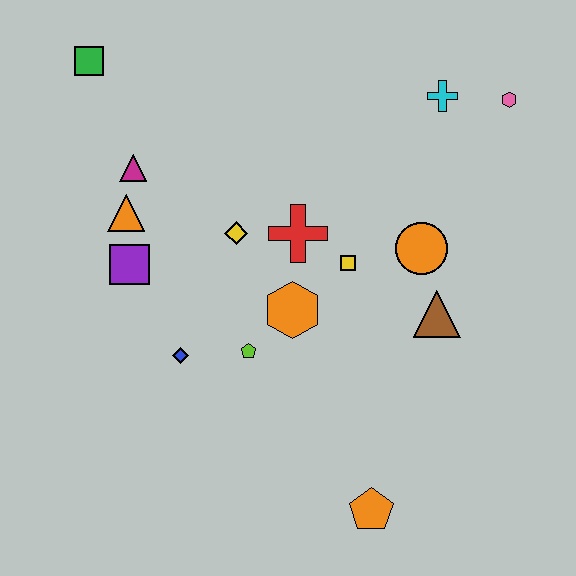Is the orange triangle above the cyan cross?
No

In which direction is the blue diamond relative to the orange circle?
The blue diamond is to the left of the orange circle.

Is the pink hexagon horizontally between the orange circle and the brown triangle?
No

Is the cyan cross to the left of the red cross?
No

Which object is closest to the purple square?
The orange triangle is closest to the purple square.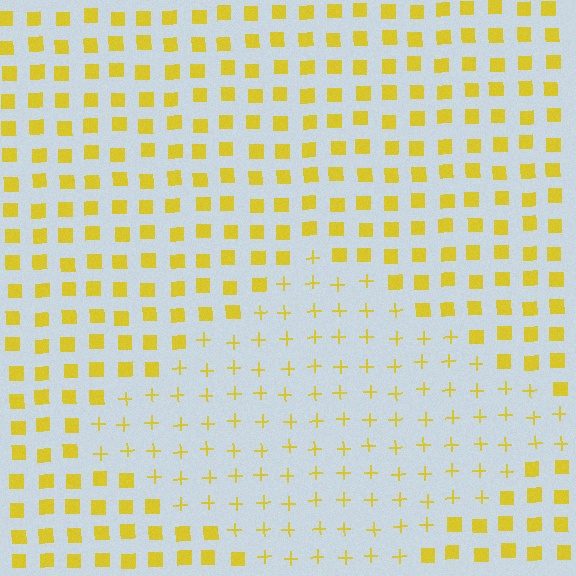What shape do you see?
I see a diamond.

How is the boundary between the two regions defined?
The boundary is defined by a change in element shape: plus signs inside vs. squares outside. All elements share the same color and spacing.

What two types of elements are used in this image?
The image uses plus signs inside the diamond region and squares outside it.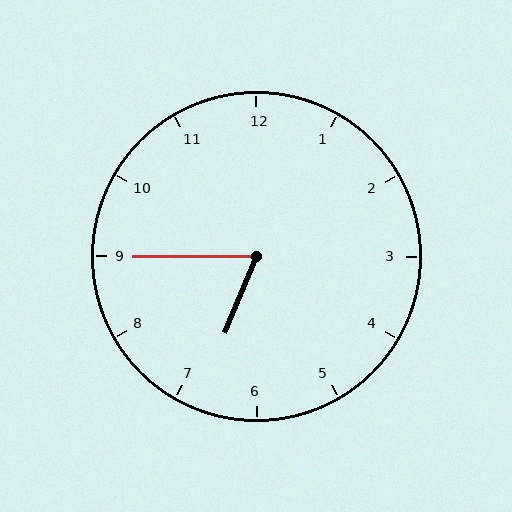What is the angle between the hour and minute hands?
Approximately 68 degrees.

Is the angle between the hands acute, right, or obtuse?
It is acute.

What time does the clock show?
6:45.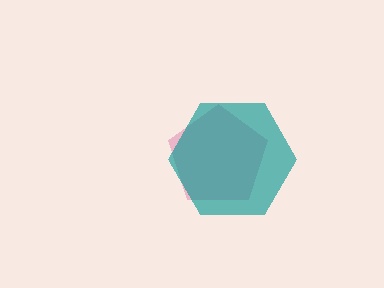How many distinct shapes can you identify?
There are 2 distinct shapes: a pink pentagon, a teal hexagon.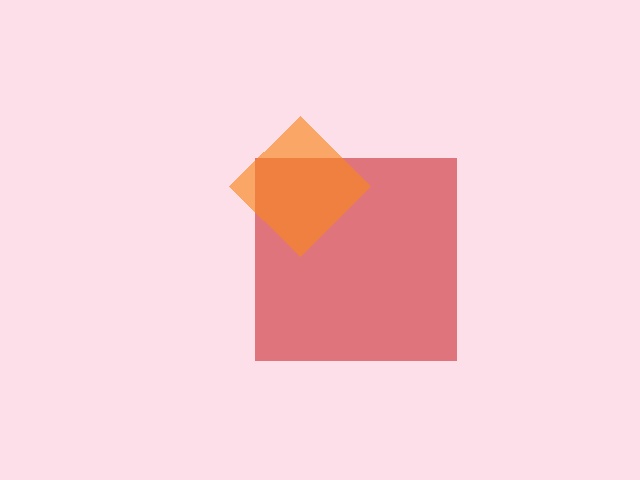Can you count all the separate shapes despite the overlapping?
Yes, there are 2 separate shapes.